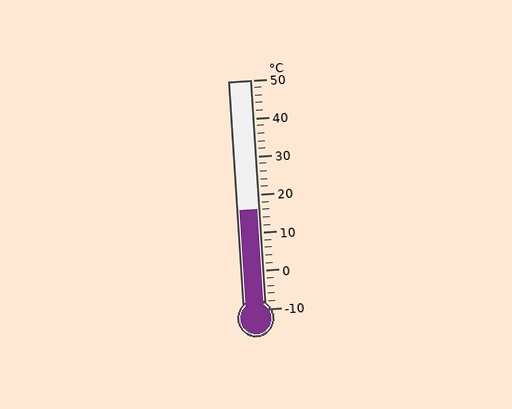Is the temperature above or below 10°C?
The temperature is above 10°C.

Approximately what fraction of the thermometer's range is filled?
The thermometer is filled to approximately 45% of its range.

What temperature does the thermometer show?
The thermometer shows approximately 16°C.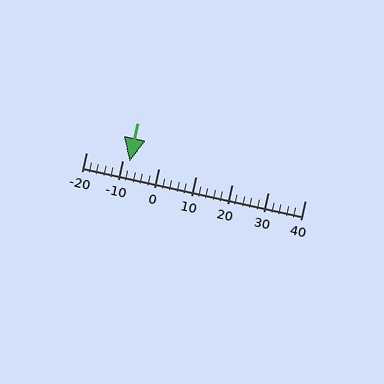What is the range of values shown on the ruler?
The ruler shows values from -20 to 40.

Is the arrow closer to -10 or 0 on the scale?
The arrow is closer to -10.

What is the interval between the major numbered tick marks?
The major tick marks are spaced 10 units apart.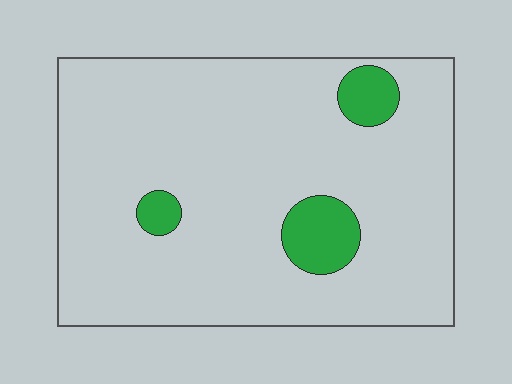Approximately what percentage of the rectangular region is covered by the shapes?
Approximately 10%.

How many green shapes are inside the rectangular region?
3.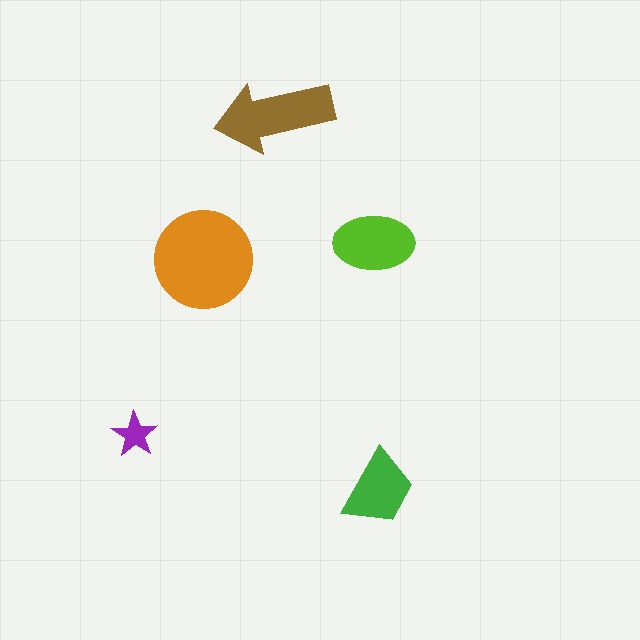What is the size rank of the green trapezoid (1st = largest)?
4th.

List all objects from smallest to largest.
The purple star, the green trapezoid, the lime ellipse, the brown arrow, the orange circle.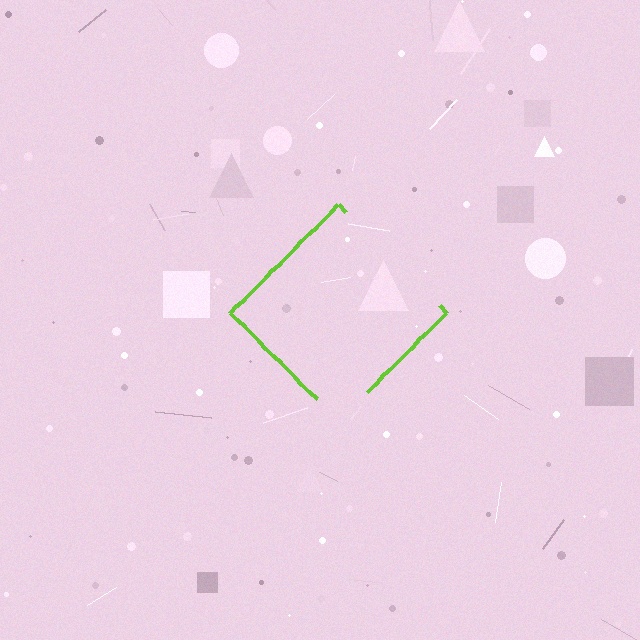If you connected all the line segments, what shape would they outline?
They would outline a diamond.